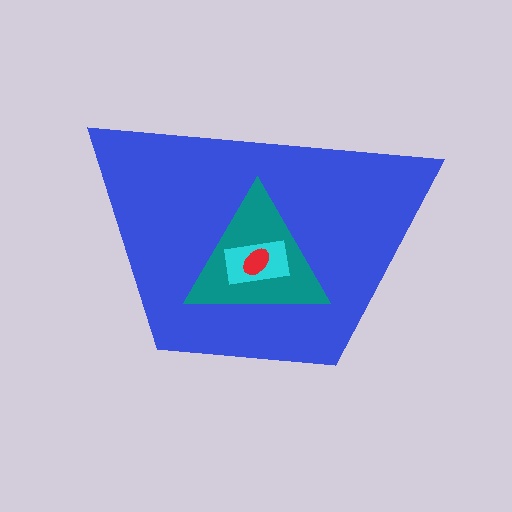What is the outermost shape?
The blue trapezoid.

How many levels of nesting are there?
4.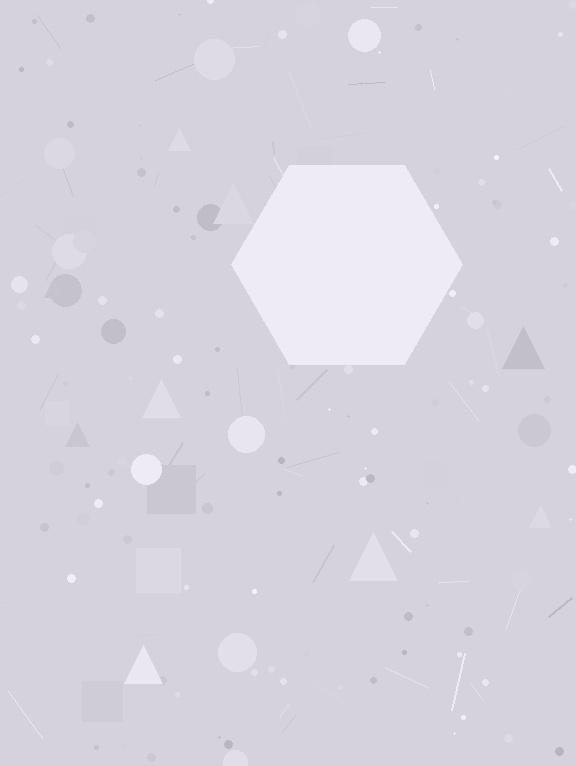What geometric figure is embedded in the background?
A hexagon is embedded in the background.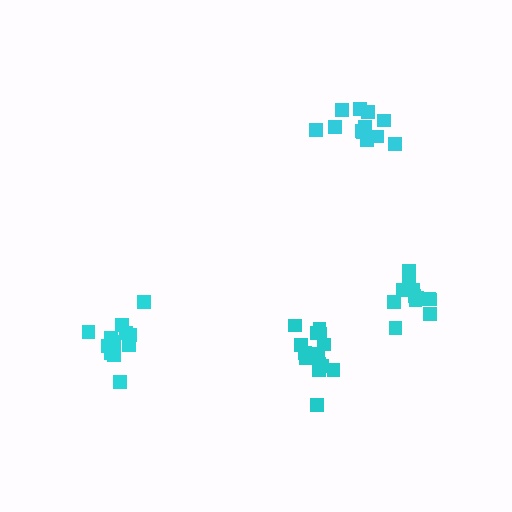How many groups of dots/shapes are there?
There are 4 groups.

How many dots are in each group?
Group 1: 15 dots, Group 2: 12 dots, Group 3: 12 dots, Group 4: 15 dots (54 total).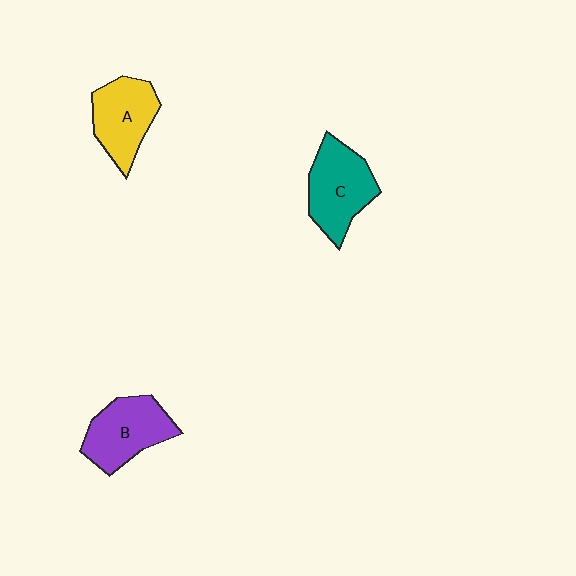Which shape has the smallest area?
Shape A (yellow).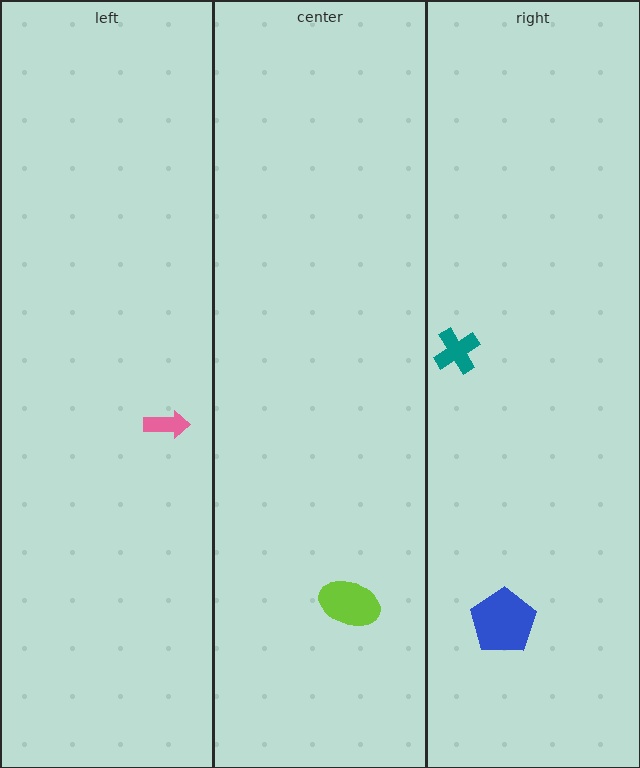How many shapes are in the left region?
1.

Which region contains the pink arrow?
The left region.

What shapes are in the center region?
The lime ellipse.